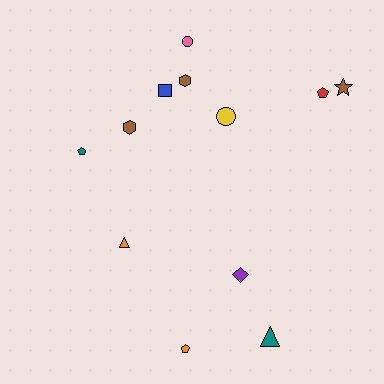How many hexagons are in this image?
There are 2 hexagons.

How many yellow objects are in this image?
There is 1 yellow object.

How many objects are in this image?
There are 12 objects.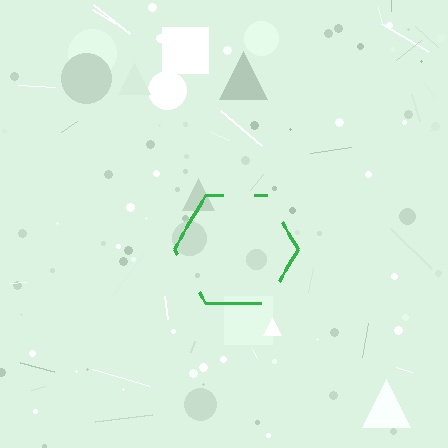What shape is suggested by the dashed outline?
The dashed outline suggests a hexagon.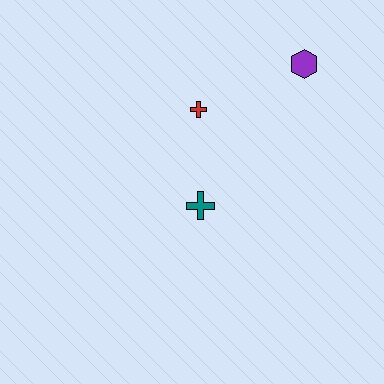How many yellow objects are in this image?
There are no yellow objects.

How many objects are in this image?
There are 3 objects.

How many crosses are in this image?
There are 2 crosses.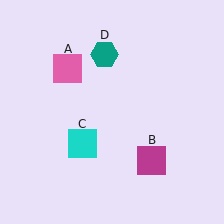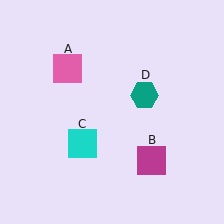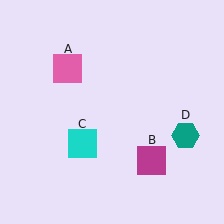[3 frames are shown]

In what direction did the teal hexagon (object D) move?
The teal hexagon (object D) moved down and to the right.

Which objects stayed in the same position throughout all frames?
Pink square (object A) and magenta square (object B) and cyan square (object C) remained stationary.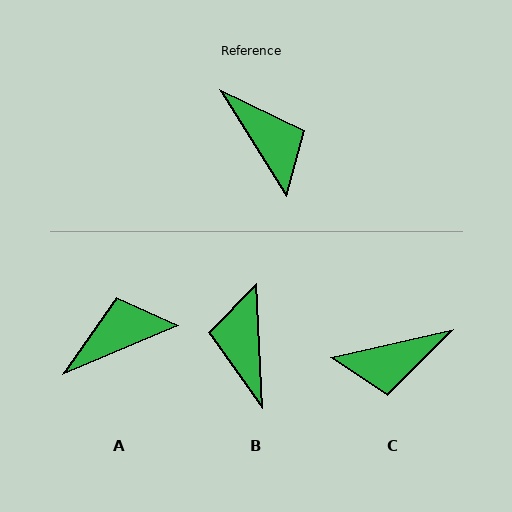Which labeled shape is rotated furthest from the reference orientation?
B, about 151 degrees away.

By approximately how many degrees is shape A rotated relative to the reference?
Approximately 81 degrees counter-clockwise.